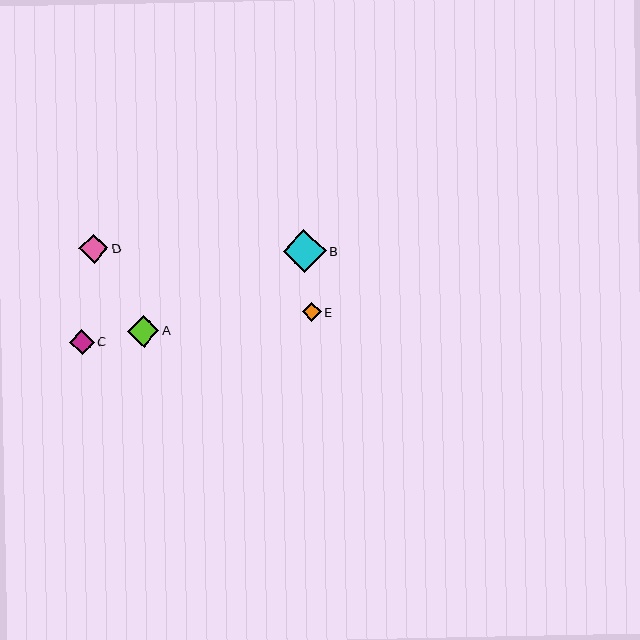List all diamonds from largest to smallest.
From largest to smallest: B, A, D, C, E.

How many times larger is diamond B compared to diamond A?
Diamond B is approximately 1.4 times the size of diamond A.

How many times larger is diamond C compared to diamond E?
Diamond C is approximately 1.3 times the size of diamond E.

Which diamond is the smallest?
Diamond E is the smallest with a size of approximately 19 pixels.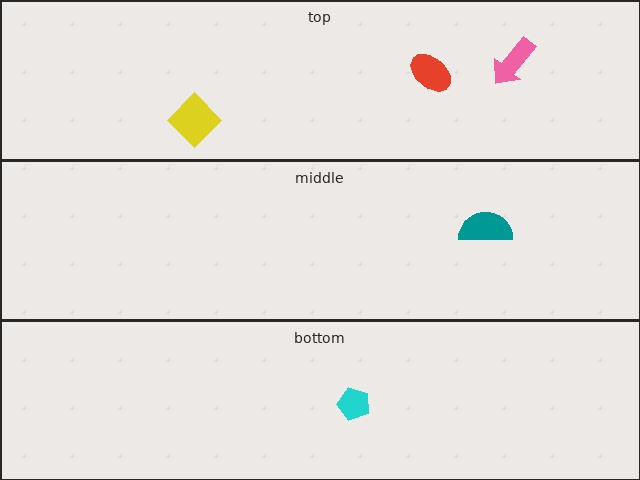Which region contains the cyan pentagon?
The bottom region.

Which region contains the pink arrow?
The top region.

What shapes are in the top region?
The pink arrow, the yellow diamond, the red ellipse.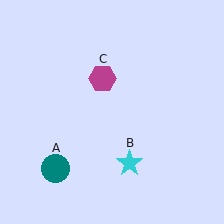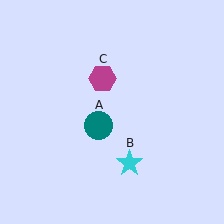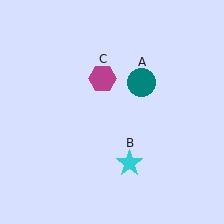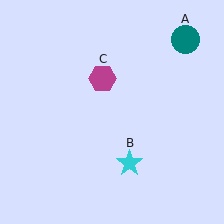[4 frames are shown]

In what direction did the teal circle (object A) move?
The teal circle (object A) moved up and to the right.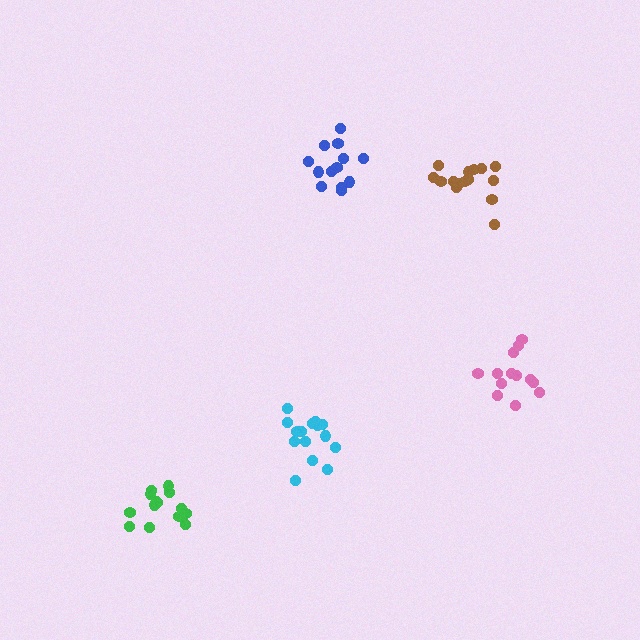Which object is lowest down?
The green cluster is bottommost.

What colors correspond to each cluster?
The clusters are colored: cyan, pink, brown, blue, green.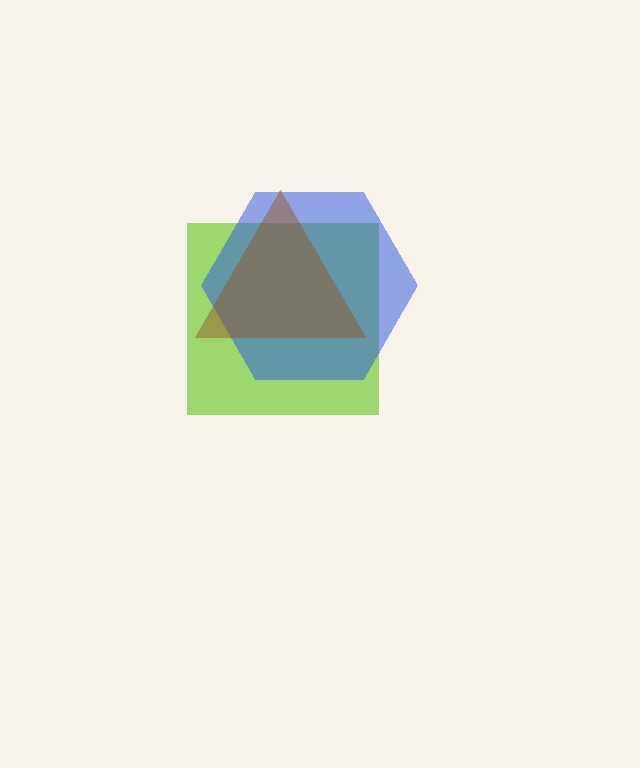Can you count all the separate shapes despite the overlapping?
Yes, there are 3 separate shapes.